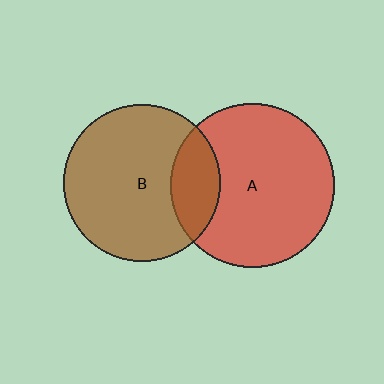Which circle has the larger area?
Circle A (red).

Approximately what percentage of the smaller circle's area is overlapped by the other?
Approximately 20%.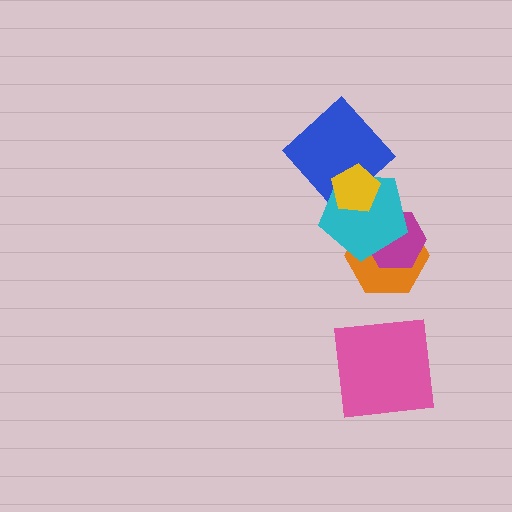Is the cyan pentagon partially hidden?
Yes, it is partially covered by another shape.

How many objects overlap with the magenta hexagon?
2 objects overlap with the magenta hexagon.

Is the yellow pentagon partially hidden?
No, no other shape covers it.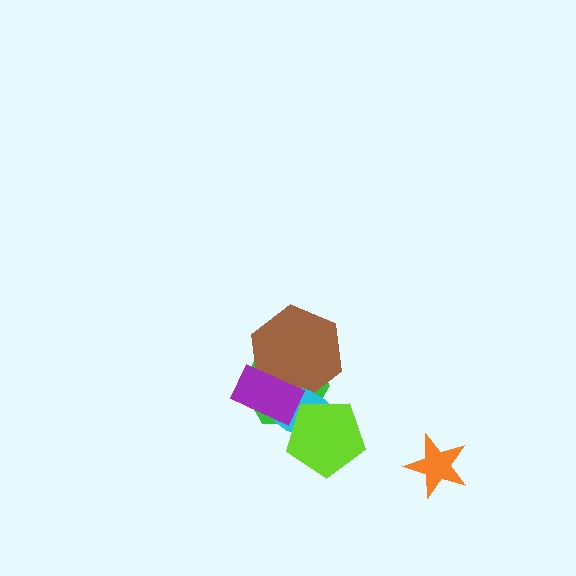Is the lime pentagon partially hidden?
No, no other shape covers it.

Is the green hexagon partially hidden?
Yes, it is partially covered by another shape.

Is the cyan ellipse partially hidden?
Yes, it is partially covered by another shape.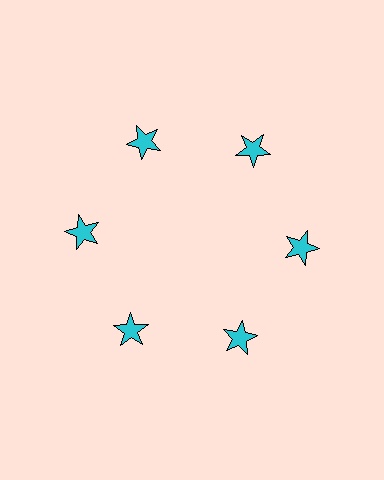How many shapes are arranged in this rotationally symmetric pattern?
There are 6 shapes, arranged in 6 groups of 1.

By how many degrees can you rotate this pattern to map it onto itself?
The pattern maps onto itself every 60 degrees of rotation.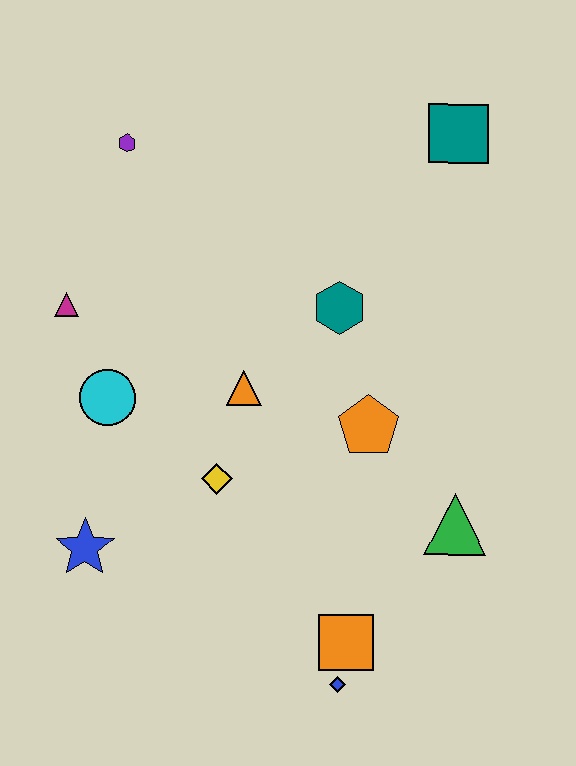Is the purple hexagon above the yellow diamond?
Yes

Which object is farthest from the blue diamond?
The purple hexagon is farthest from the blue diamond.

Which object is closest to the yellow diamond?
The orange triangle is closest to the yellow diamond.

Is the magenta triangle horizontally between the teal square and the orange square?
No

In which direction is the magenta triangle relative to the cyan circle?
The magenta triangle is above the cyan circle.